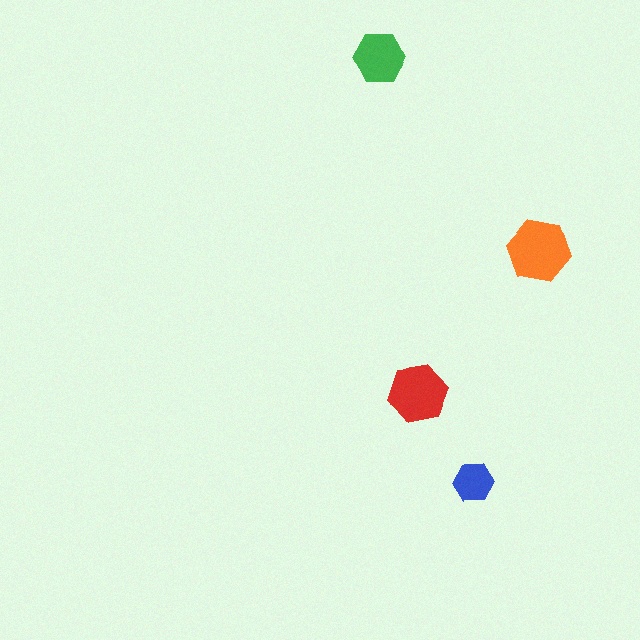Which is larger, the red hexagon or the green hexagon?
The red one.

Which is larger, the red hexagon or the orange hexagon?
The orange one.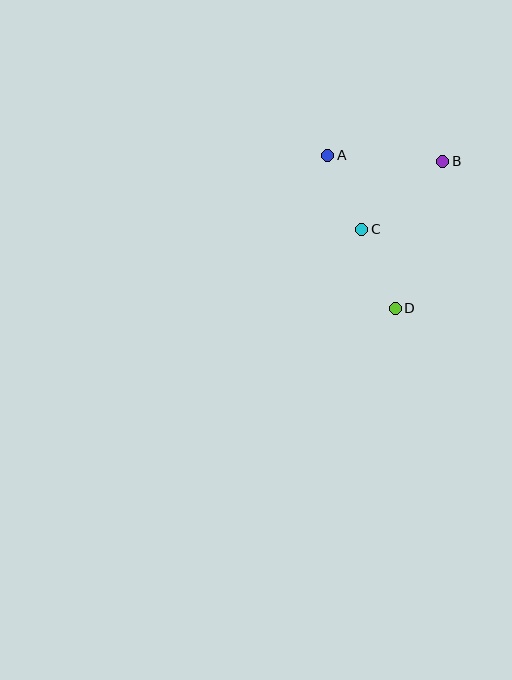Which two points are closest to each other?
Points A and C are closest to each other.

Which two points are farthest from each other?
Points A and D are farthest from each other.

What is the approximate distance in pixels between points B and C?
The distance between B and C is approximately 106 pixels.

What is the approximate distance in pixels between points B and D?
The distance between B and D is approximately 155 pixels.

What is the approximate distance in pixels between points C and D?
The distance between C and D is approximately 86 pixels.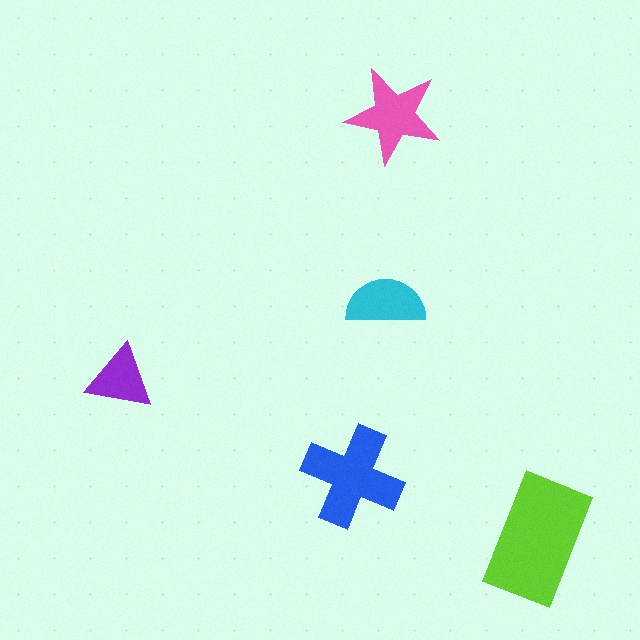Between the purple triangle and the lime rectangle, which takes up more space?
The lime rectangle.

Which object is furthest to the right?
The lime rectangle is rightmost.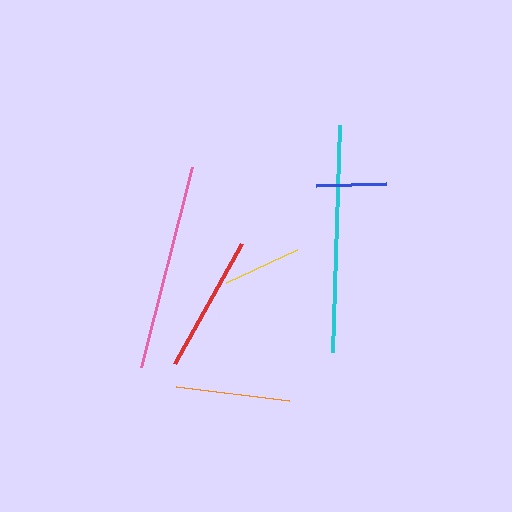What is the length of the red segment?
The red segment is approximately 138 pixels long.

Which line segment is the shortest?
The blue line is the shortest at approximately 70 pixels.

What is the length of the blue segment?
The blue segment is approximately 70 pixels long.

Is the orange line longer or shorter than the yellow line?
The orange line is longer than the yellow line.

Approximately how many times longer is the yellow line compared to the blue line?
The yellow line is approximately 1.1 times the length of the blue line.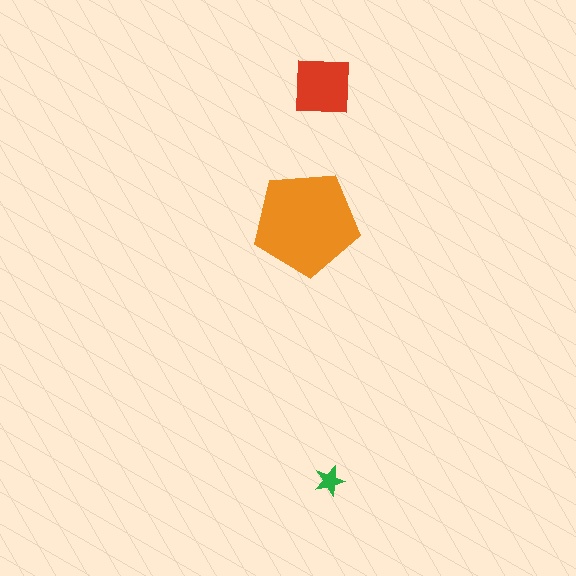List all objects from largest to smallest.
The orange pentagon, the red square, the green star.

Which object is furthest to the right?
The green star is rightmost.